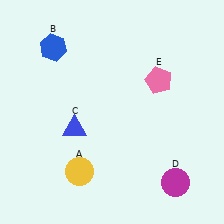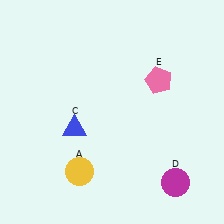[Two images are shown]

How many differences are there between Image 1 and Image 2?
There is 1 difference between the two images.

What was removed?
The blue hexagon (B) was removed in Image 2.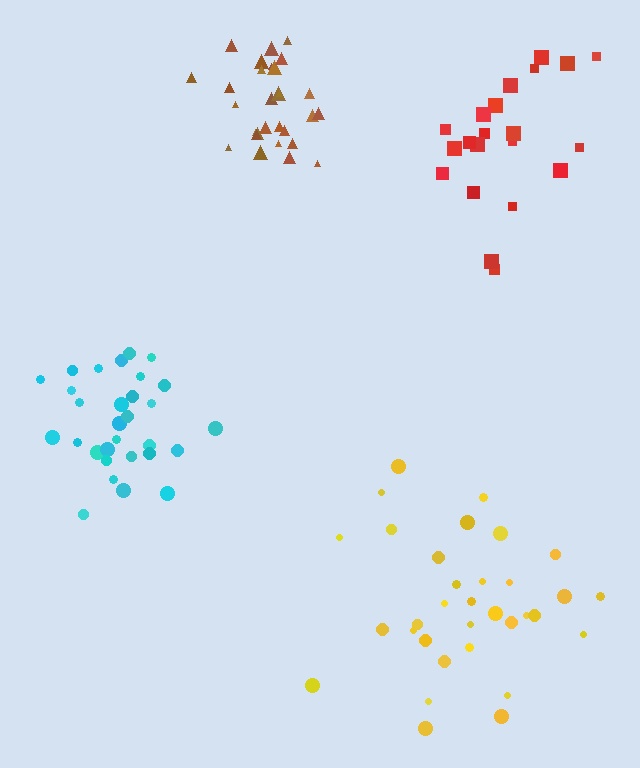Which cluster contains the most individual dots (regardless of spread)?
Yellow (34).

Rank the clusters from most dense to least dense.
brown, cyan, red, yellow.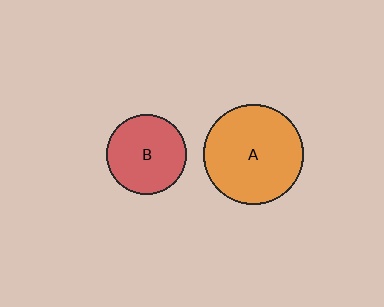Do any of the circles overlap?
No, none of the circles overlap.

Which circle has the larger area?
Circle A (orange).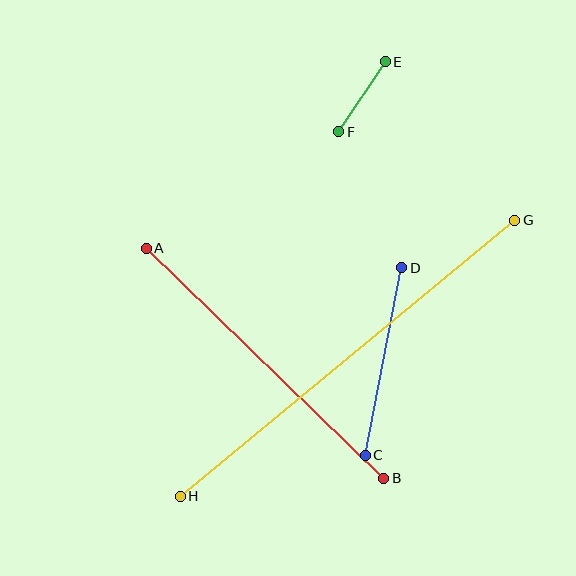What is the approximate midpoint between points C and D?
The midpoint is at approximately (384, 362) pixels.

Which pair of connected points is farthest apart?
Points G and H are farthest apart.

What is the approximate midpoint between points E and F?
The midpoint is at approximately (362, 97) pixels.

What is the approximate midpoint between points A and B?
The midpoint is at approximately (265, 363) pixels.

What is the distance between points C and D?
The distance is approximately 191 pixels.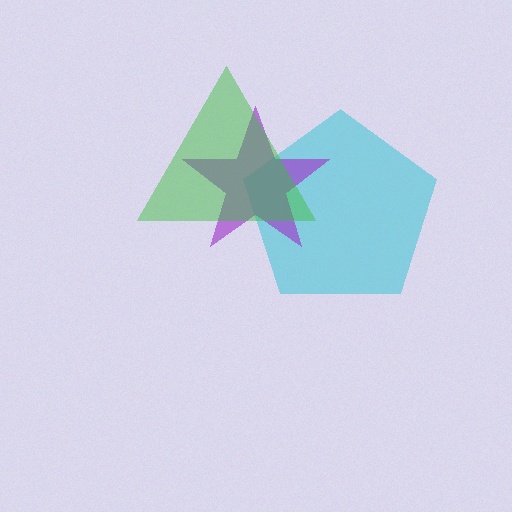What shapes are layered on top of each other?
The layered shapes are: a cyan pentagon, a purple star, a green triangle.